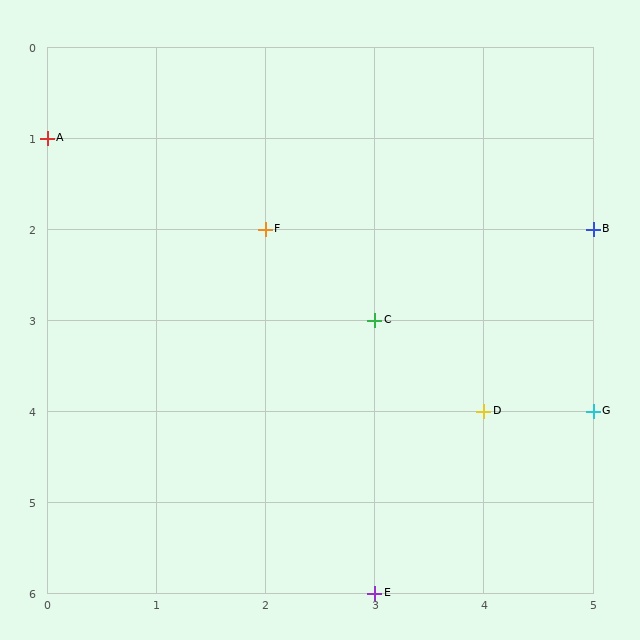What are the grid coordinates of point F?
Point F is at grid coordinates (2, 2).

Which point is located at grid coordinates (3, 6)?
Point E is at (3, 6).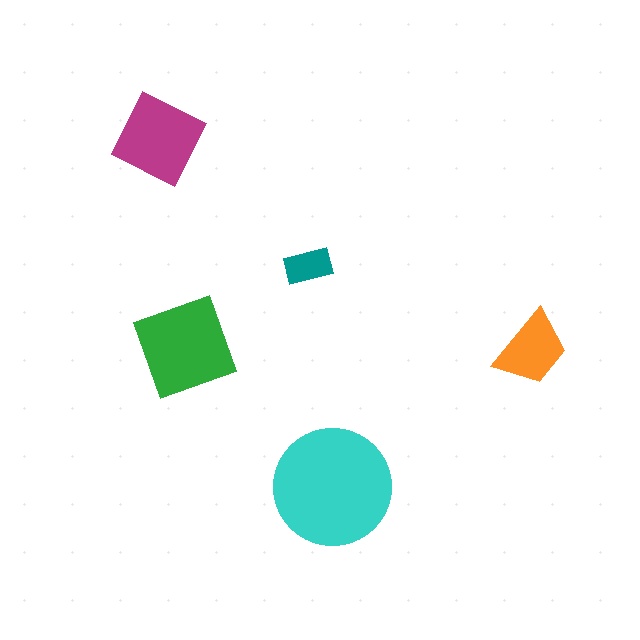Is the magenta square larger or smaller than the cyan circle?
Smaller.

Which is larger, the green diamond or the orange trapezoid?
The green diamond.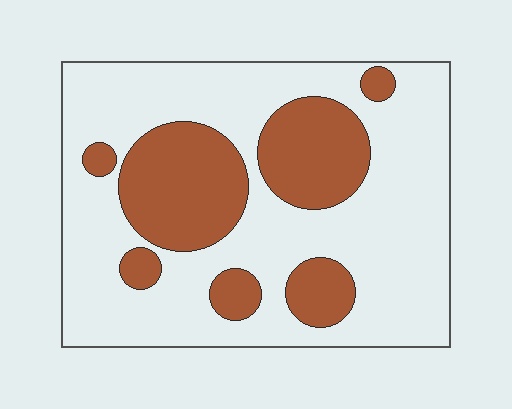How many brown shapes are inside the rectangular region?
7.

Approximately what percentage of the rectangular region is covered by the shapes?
Approximately 30%.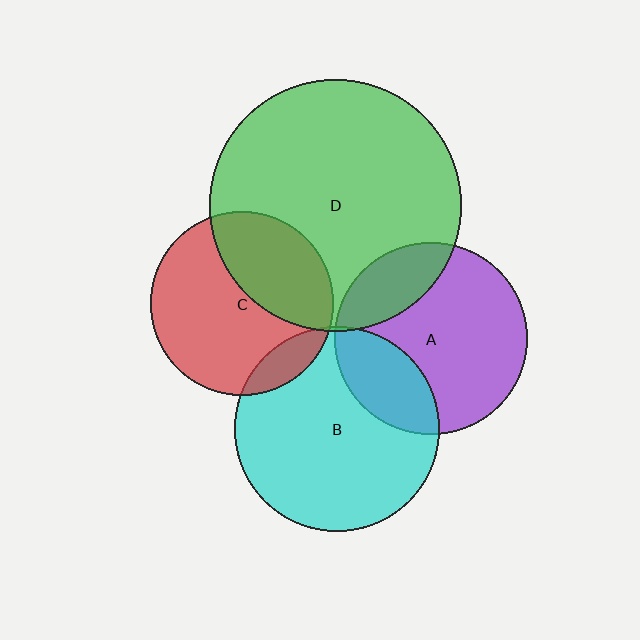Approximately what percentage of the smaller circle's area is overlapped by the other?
Approximately 10%.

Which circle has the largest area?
Circle D (green).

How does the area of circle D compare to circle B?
Approximately 1.5 times.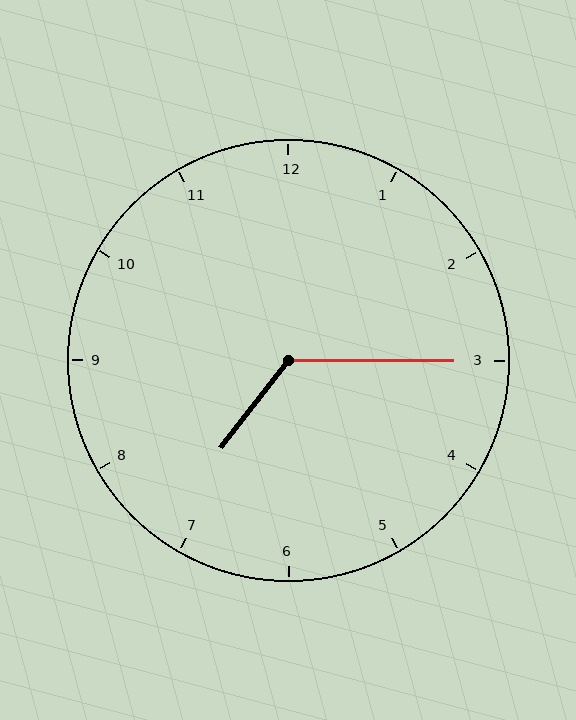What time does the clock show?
7:15.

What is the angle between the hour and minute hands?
Approximately 128 degrees.